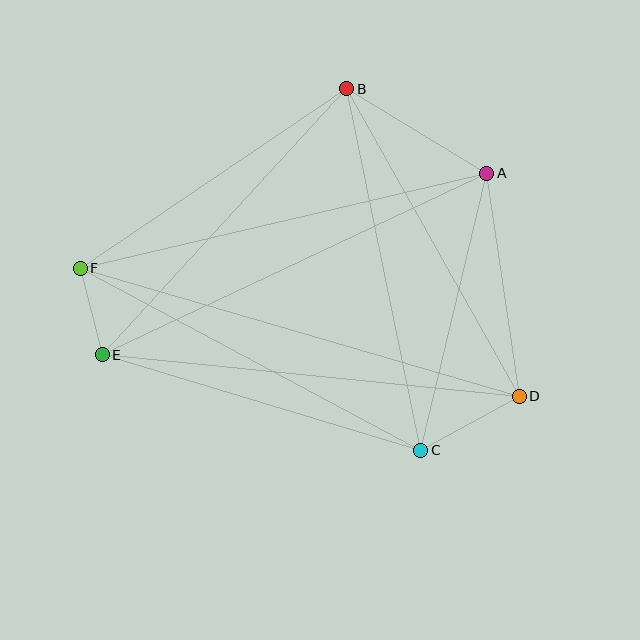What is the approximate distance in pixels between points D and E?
The distance between D and E is approximately 419 pixels.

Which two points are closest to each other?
Points E and F are closest to each other.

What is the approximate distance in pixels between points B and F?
The distance between B and F is approximately 321 pixels.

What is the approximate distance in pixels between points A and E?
The distance between A and E is approximately 425 pixels.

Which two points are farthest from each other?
Points D and F are farthest from each other.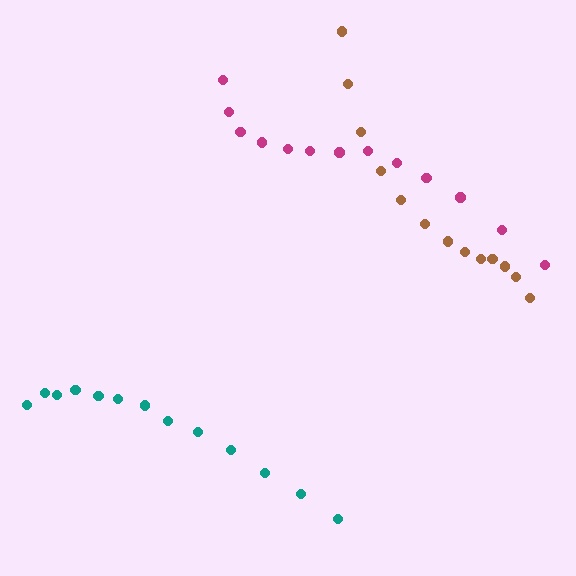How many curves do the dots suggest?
There are 3 distinct paths.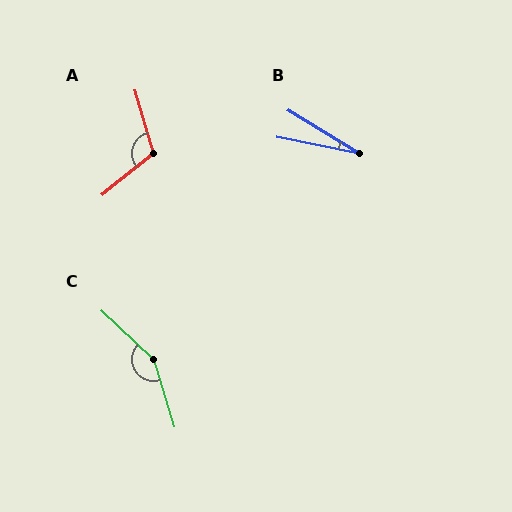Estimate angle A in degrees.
Approximately 112 degrees.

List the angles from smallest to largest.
B (20°), A (112°), C (150°).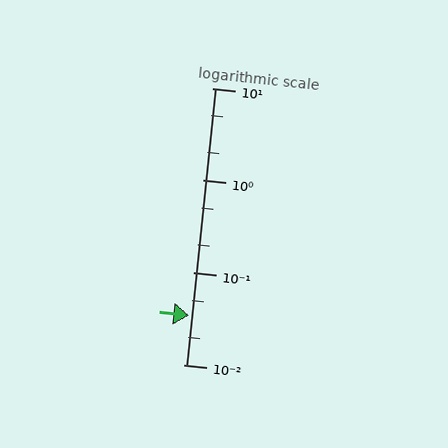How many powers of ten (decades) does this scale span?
The scale spans 3 decades, from 0.01 to 10.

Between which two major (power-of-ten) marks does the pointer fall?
The pointer is between 0.01 and 0.1.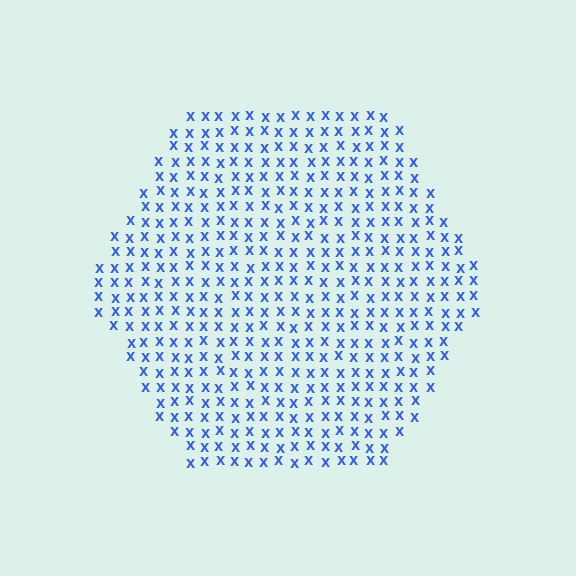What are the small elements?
The small elements are letter X's.